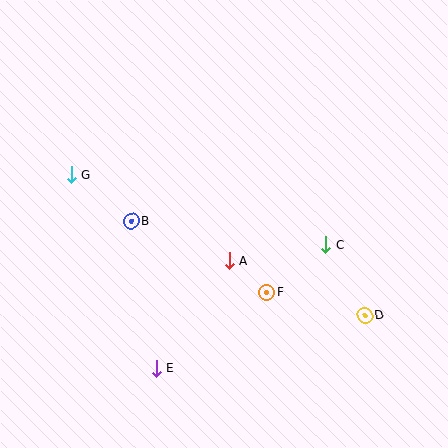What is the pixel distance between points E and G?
The distance between E and G is 212 pixels.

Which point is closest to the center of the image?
Point A at (230, 261) is closest to the center.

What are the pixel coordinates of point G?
Point G is at (71, 175).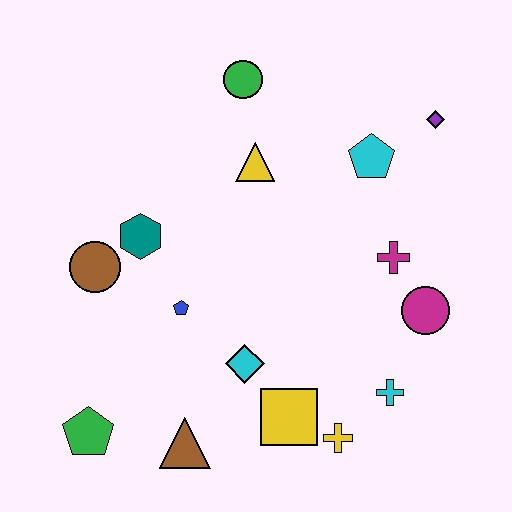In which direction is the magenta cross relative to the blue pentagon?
The magenta cross is to the right of the blue pentagon.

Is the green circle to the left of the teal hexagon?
No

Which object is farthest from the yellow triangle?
The green pentagon is farthest from the yellow triangle.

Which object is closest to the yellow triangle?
The green circle is closest to the yellow triangle.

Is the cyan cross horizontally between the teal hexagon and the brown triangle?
No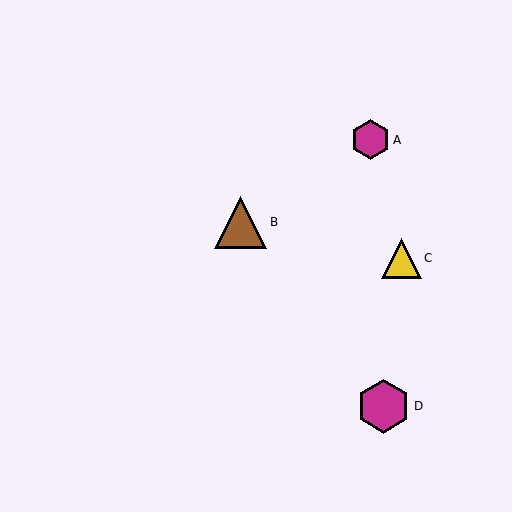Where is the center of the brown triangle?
The center of the brown triangle is at (241, 222).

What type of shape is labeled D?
Shape D is a magenta hexagon.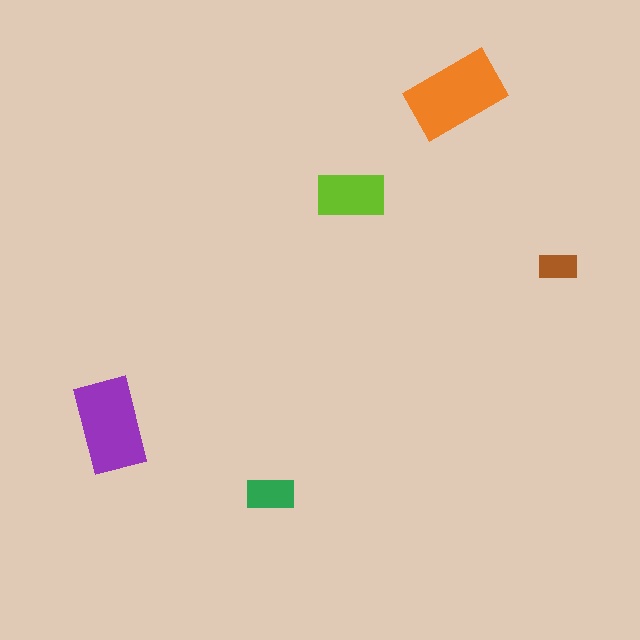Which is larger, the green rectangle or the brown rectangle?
The green one.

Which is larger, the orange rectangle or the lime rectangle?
The orange one.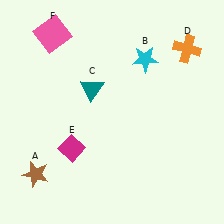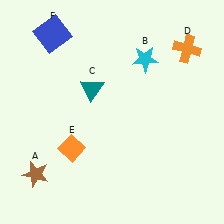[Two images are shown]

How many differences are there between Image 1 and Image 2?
There are 2 differences between the two images.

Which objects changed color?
E changed from magenta to orange. F changed from pink to blue.